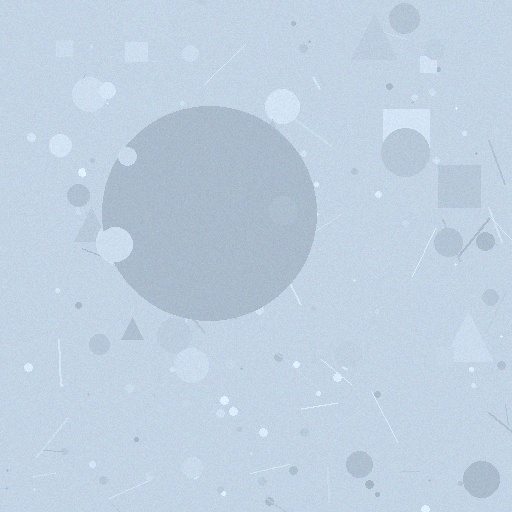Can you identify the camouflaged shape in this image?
The camouflaged shape is a circle.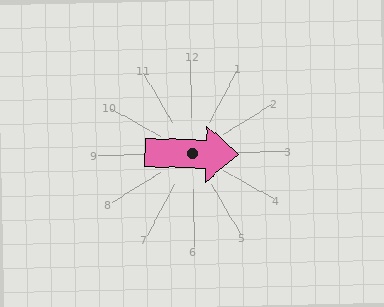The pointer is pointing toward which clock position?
Roughly 3 o'clock.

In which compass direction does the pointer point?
East.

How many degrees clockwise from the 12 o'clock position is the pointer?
Approximately 93 degrees.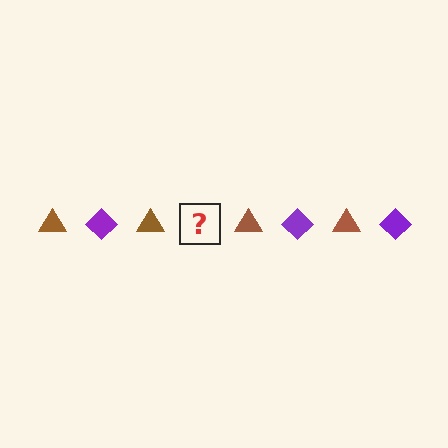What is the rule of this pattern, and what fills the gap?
The rule is that the pattern alternates between brown triangle and purple diamond. The gap should be filled with a purple diamond.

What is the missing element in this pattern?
The missing element is a purple diamond.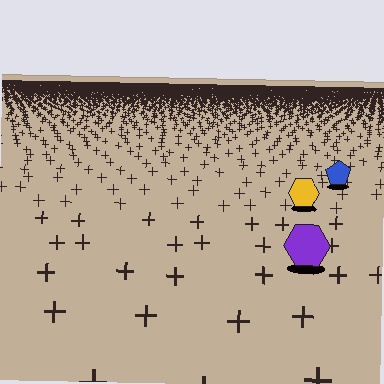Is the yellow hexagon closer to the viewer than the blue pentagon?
Yes. The yellow hexagon is closer — you can tell from the texture gradient: the ground texture is coarser near it.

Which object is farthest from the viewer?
The blue pentagon is farthest from the viewer. It appears smaller and the ground texture around it is denser.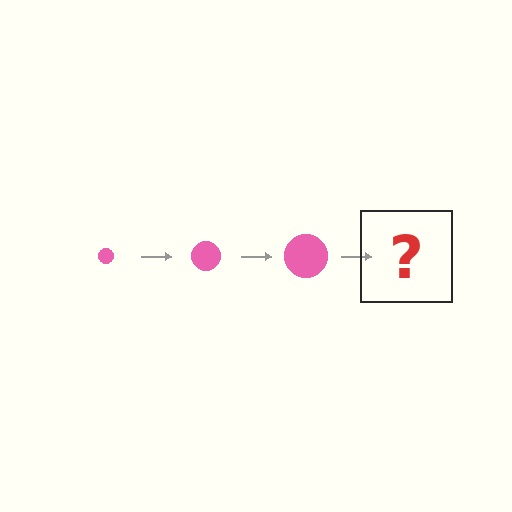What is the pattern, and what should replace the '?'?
The pattern is that the circle gets progressively larger each step. The '?' should be a pink circle, larger than the previous one.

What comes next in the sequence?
The next element should be a pink circle, larger than the previous one.